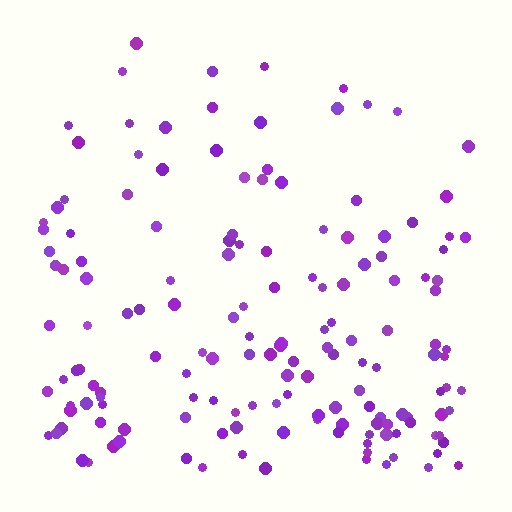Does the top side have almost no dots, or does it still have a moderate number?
Still a moderate number, just noticeably fewer than the bottom.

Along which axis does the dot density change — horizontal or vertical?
Vertical.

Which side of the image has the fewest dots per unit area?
The top.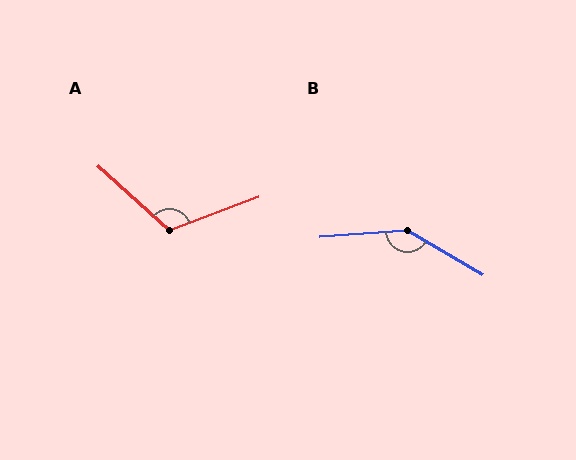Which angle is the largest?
B, at approximately 145 degrees.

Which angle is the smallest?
A, at approximately 117 degrees.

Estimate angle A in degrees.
Approximately 117 degrees.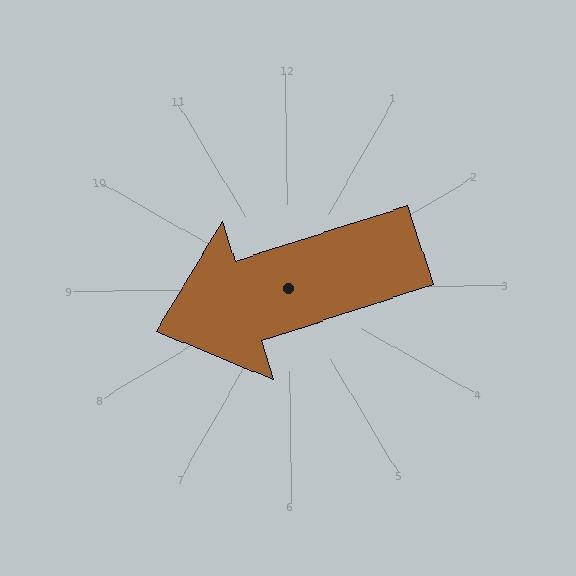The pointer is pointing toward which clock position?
Roughly 8 o'clock.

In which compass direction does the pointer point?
West.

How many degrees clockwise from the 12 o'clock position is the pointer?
Approximately 253 degrees.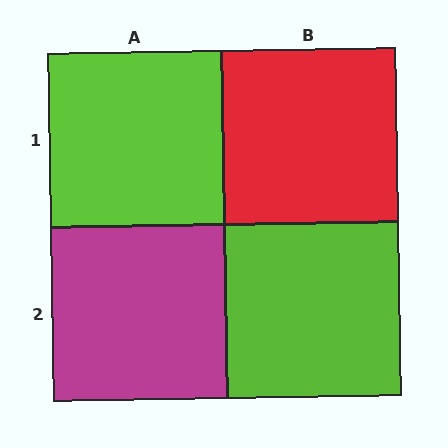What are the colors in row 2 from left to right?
Magenta, lime.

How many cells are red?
1 cell is red.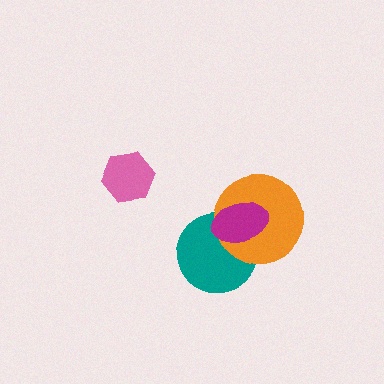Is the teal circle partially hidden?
Yes, it is partially covered by another shape.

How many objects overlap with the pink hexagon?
0 objects overlap with the pink hexagon.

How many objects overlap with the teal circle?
2 objects overlap with the teal circle.